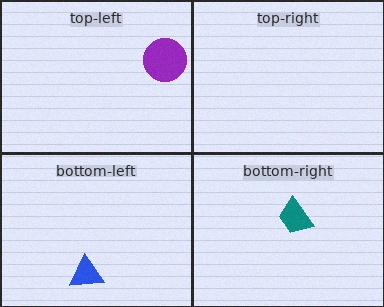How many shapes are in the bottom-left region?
1.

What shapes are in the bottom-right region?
The teal trapezoid.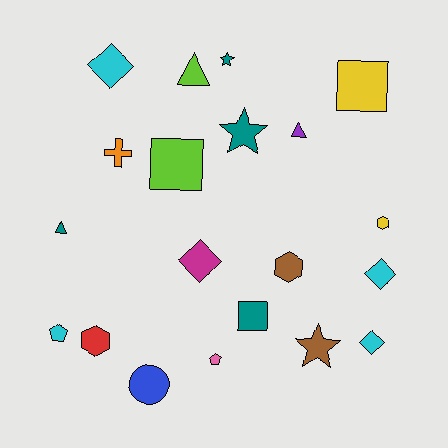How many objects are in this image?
There are 20 objects.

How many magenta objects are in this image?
There is 1 magenta object.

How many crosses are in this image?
There is 1 cross.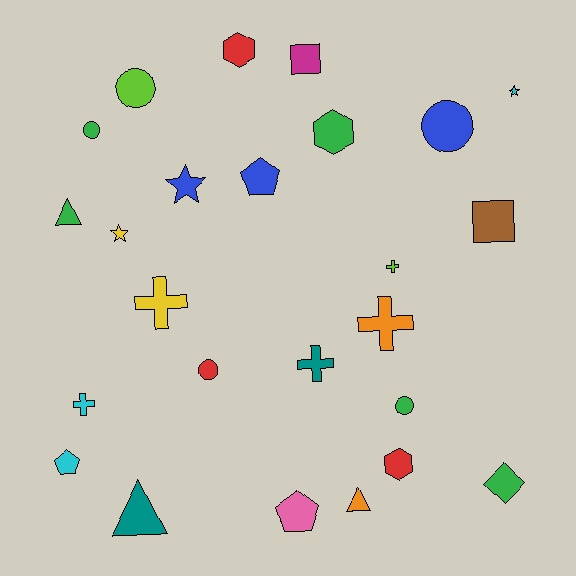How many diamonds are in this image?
There is 1 diamond.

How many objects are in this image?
There are 25 objects.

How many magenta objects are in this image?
There is 1 magenta object.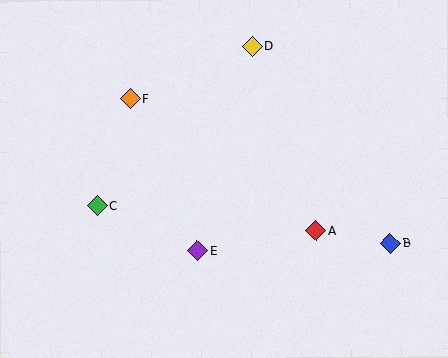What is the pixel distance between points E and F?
The distance between E and F is 166 pixels.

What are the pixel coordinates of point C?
Point C is at (97, 206).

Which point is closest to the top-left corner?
Point F is closest to the top-left corner.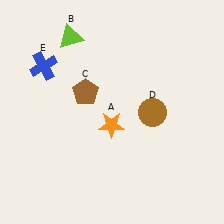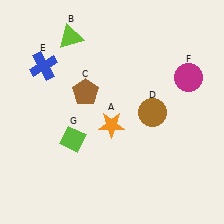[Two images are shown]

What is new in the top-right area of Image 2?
A magenta circle (F) was added in the top-right area of Image 2.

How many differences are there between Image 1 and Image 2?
There are 2 differences between the two images.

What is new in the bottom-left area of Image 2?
A lime diamond (G) was added in the bottom-left area of Image 2.